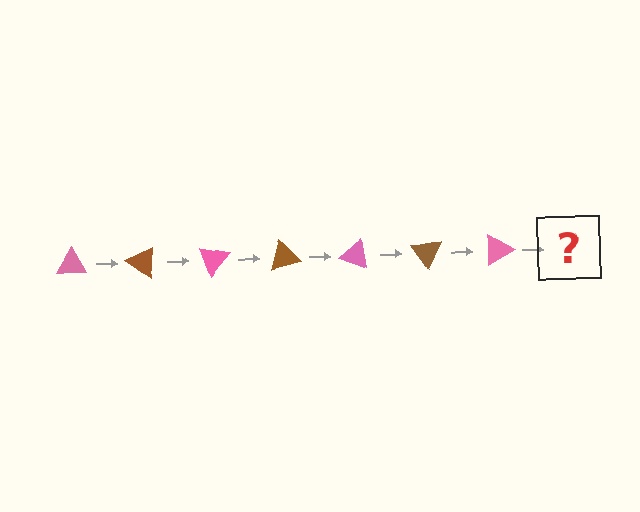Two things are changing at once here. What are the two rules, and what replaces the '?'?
The two rules are that it rotates 35 degrees each step and the color cycles through pink and brown. The '?' should be a brown triangle, rotated 245 degrees from the start.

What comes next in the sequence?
The next element should be a brown triangle, rotated 245 degrees from the start.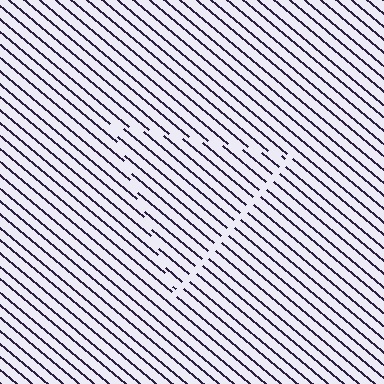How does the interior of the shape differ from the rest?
The interior of the shape contains the same grating, shifted by half a period — the contour is defined by the phase discontinuity where line-ends from the inner and outer gratings abut.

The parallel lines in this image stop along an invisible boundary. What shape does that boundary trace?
An illusory triangle. The interior of the shape contains the same grating, shifted by half a period — the contour is defined by the phase discontinuity where line-ends from the inner and outer gratings abut.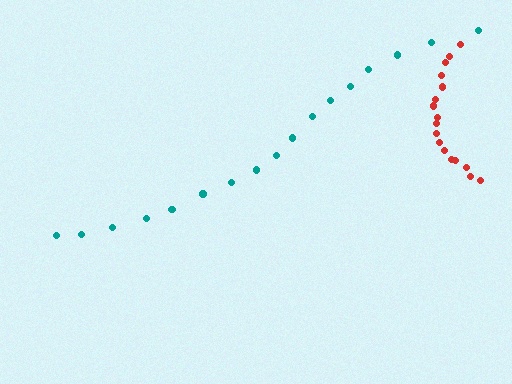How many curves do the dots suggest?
There are 2 distinct paths.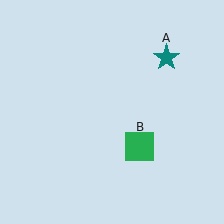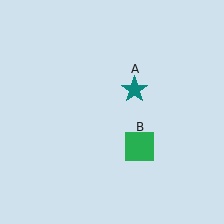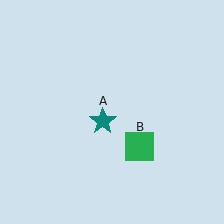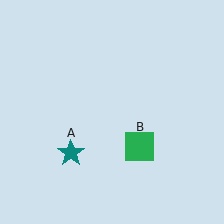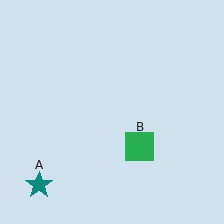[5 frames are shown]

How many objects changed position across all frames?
1 object changed position: teal star (object A).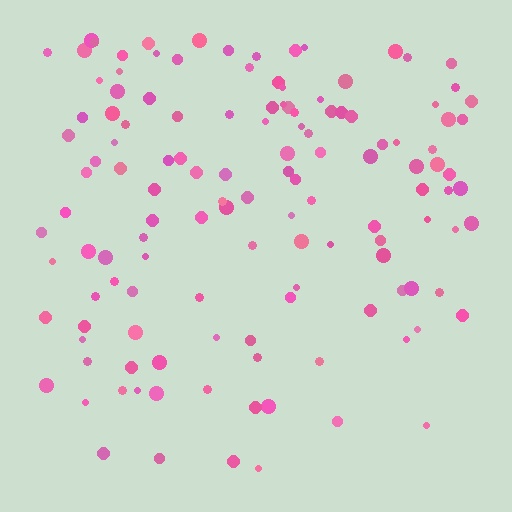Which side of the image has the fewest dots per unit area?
The bottom.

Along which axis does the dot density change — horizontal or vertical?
Vertical.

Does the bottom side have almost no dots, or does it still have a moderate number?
Still a moderate number, just noticeably fewer than the top.